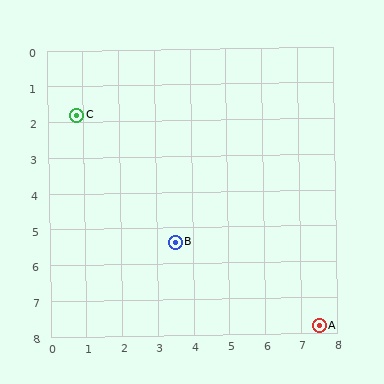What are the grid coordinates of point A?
Point A is at approximately (7.5, 7.8).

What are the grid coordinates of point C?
Point C is at approximately (0.8, 1.8).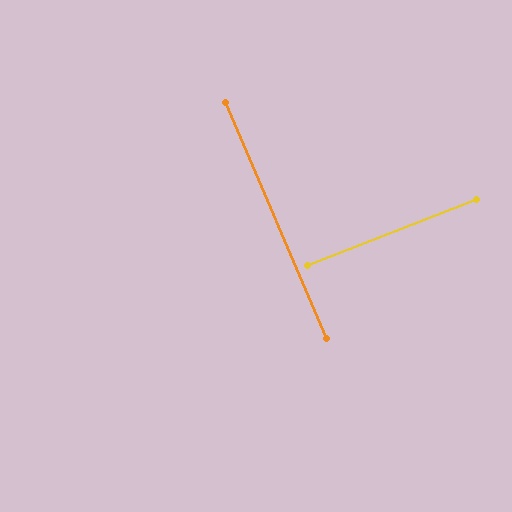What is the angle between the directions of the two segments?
Approximately 88 degrees.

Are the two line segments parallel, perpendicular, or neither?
Perpendicular — they meet at approximately 88°.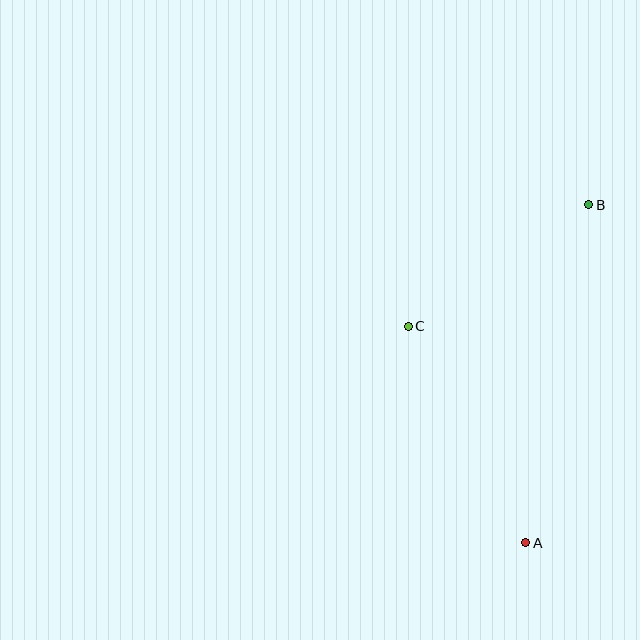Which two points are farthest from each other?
Points A and B are farthest from each other.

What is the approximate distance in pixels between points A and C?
The distance between A and C is approximately 246 pixels.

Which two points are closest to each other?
Points B and C are closest to each other.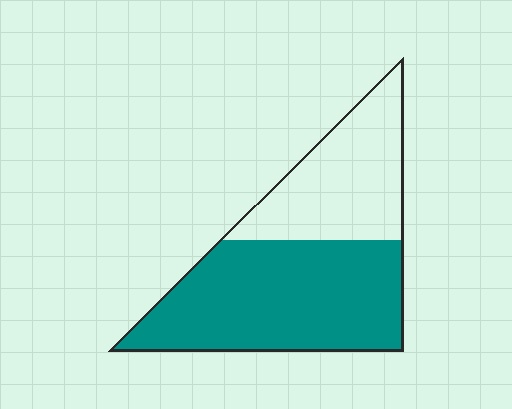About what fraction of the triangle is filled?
About five eighths (5/8).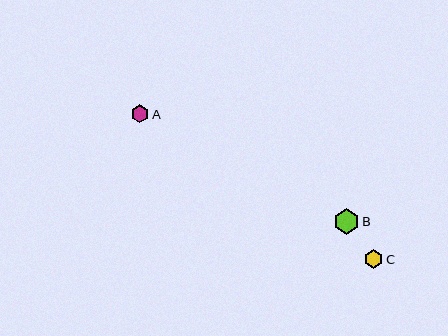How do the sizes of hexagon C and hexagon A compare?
Hexagon C and hexagon A are approximately the same size.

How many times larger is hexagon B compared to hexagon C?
Hexagon B is approximately 1.3 times the size of hexagon C.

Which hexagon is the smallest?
Hexagon A is the smallest with a size of approximately 18 pixels.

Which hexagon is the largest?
Hexagon B is the largest with a size of approximately 26 pixels.